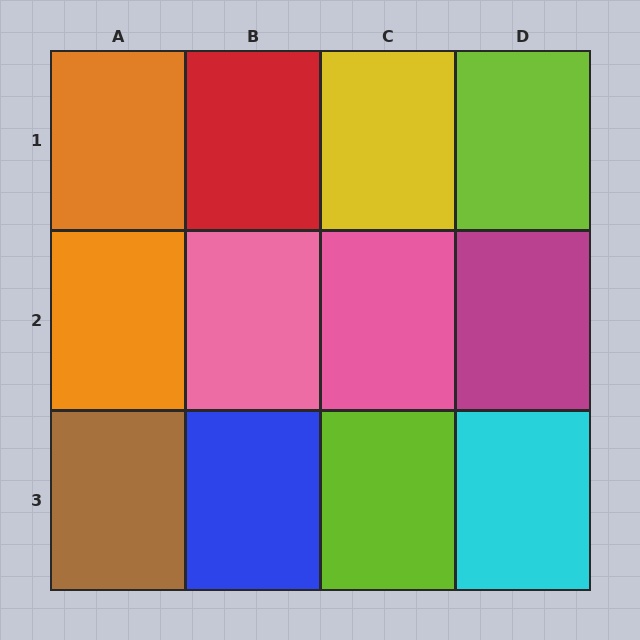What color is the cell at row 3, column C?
Lime.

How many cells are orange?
2 cells are orange.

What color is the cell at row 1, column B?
Red.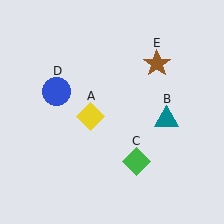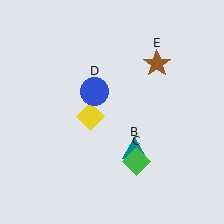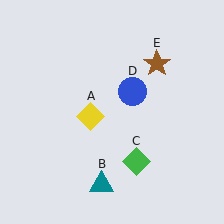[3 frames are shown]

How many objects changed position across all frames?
2 objects changed position: teal triangle (object B), blue circle (object D).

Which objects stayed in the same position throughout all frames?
Yellow diamond (object A) and green diamond (object C) and brown star (object E) remained stationary.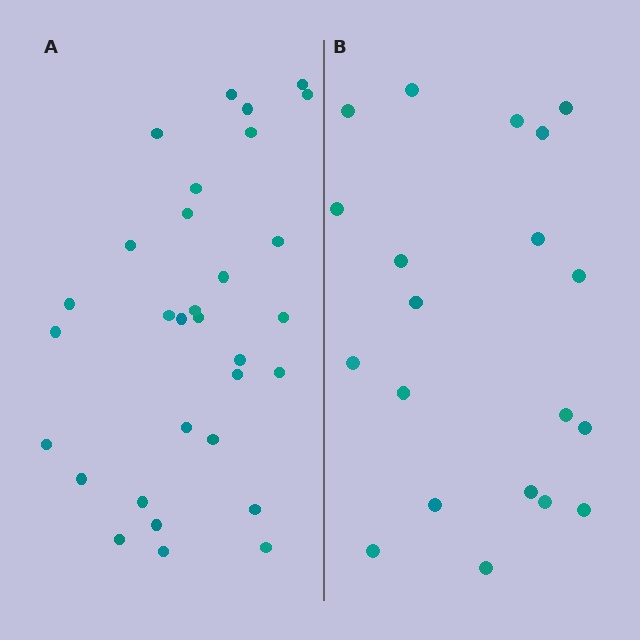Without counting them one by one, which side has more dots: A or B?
Region A (the left region) has more dots.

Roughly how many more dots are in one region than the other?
Region A has roughly 12 or so more dots than region B.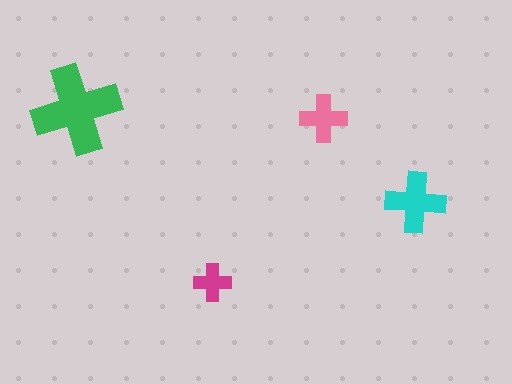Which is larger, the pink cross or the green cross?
The green one.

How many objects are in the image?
There are 4 objects in the image.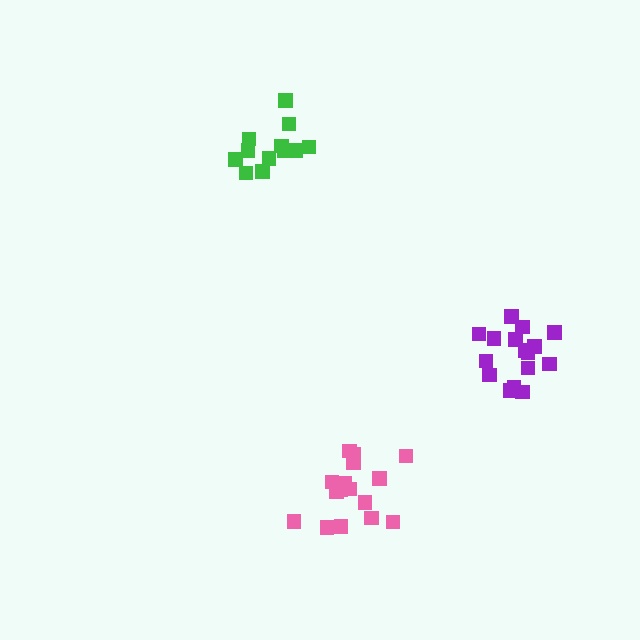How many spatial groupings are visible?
There are 3 spatial groupings.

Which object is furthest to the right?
The purple cluster is rightmost.